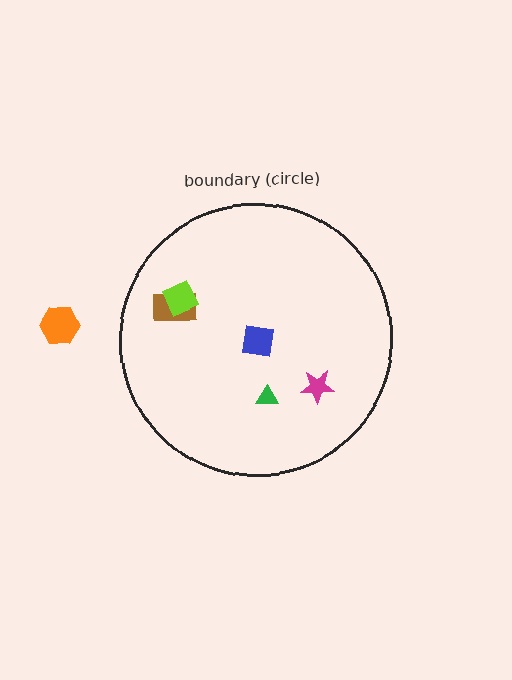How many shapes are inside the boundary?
5 inside, 1 outside.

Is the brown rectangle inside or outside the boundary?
Inside.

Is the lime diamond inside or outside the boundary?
Inside.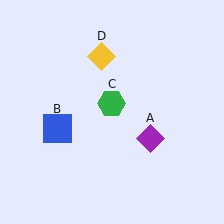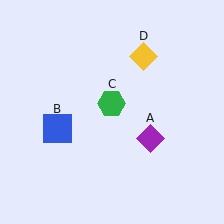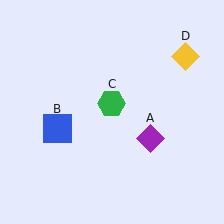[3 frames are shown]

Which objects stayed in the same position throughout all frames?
Purple diamond (object A) and blue square (object B) and green hexagon (object C) remained stationary.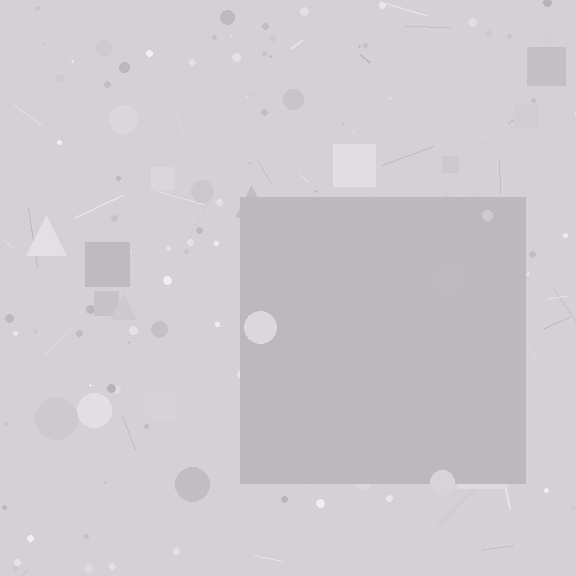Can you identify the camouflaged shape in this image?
The camouflaged shape is a square.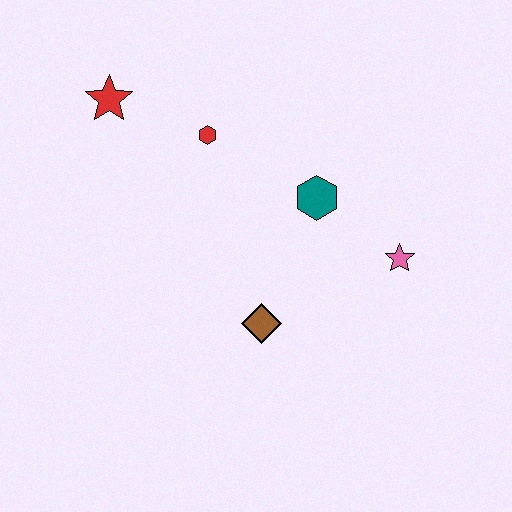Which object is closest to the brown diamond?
The teal hexagon is closest to the brown diamond.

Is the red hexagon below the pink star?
No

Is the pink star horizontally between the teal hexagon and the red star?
No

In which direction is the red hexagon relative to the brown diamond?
The red hexagon is above the brown diamond.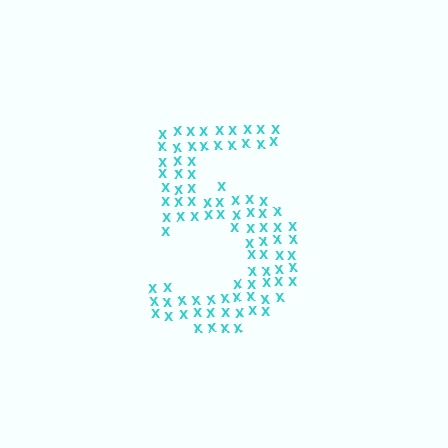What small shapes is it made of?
It is made of small letter X's.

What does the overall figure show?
The overall figure shows the digit 5.